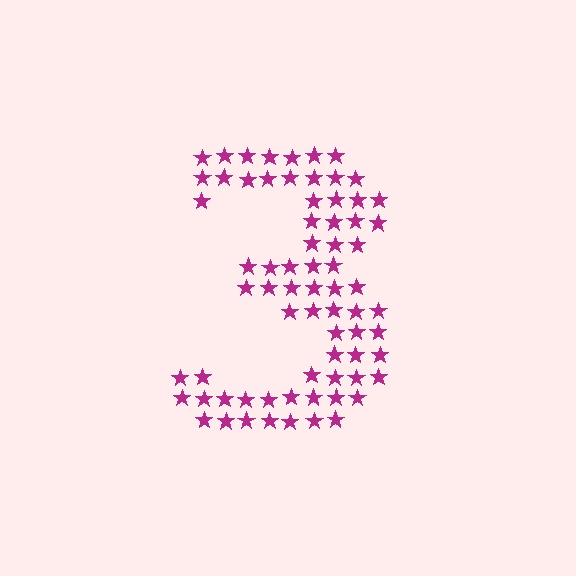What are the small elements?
The small elements are stars.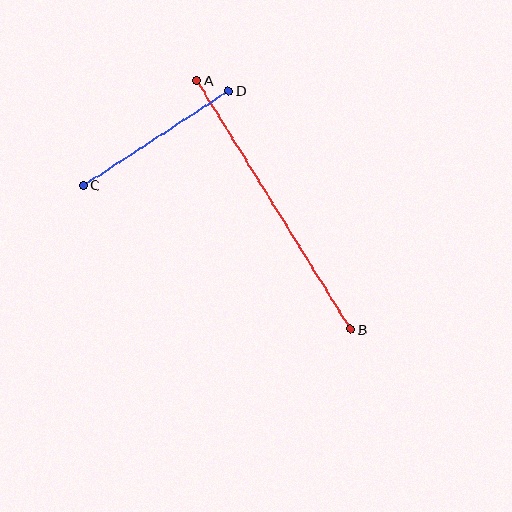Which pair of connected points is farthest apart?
Points A and B are farthest apart.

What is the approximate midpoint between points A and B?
The midpoint is at approximately (274, 205) pixels.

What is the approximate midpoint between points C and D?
The midpoint is at approximately (156, 138) pixels.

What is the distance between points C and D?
The distance is approximately 173 pixels.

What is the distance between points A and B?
The distance is approximately 292 pixels.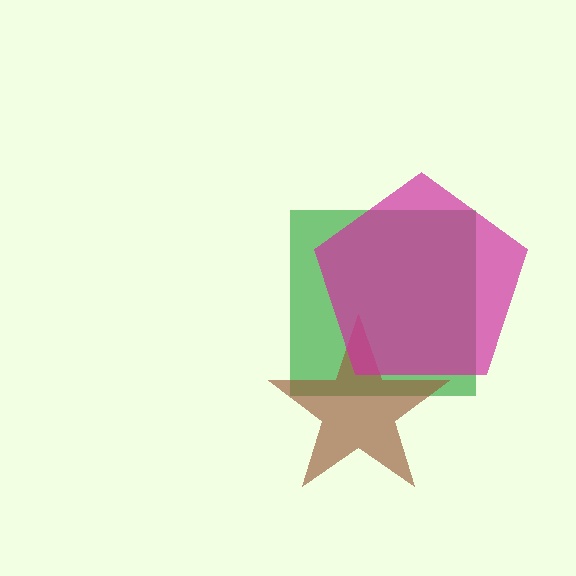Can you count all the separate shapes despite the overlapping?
Yes, there are 3 separate shapes.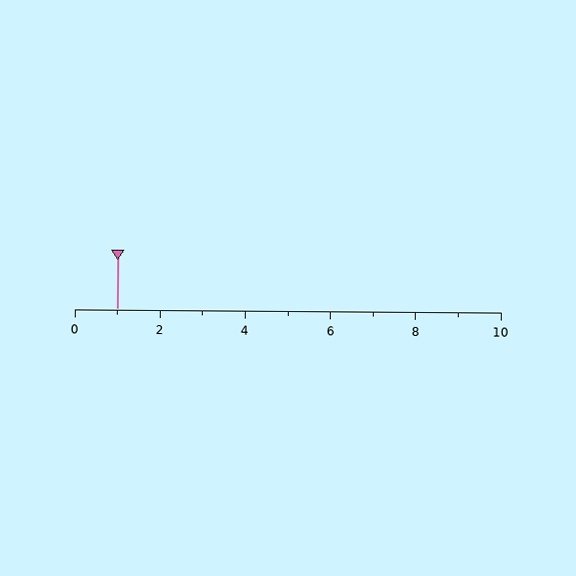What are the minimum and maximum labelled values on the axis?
The axis runs from 0 to 10.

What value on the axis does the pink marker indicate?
The marker indicates approximately 1.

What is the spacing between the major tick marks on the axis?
The major ticks are spaced 2 apart.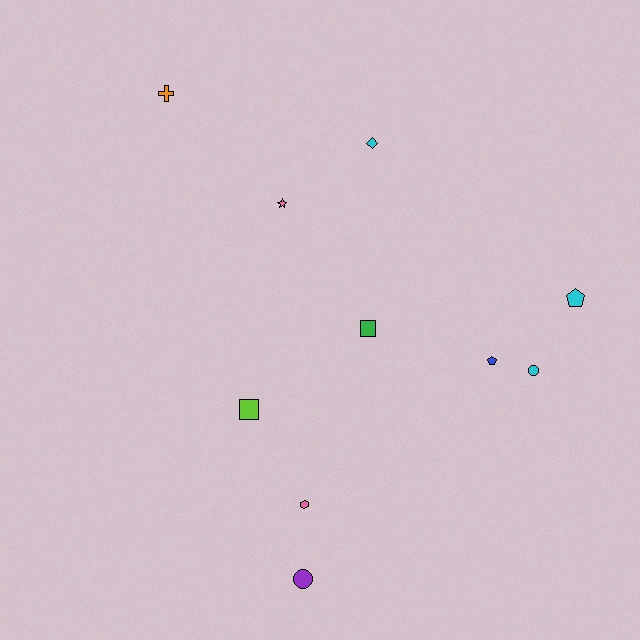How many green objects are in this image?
There is 1 green object.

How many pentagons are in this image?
There are 2 pentagons.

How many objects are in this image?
There are 10 objects.